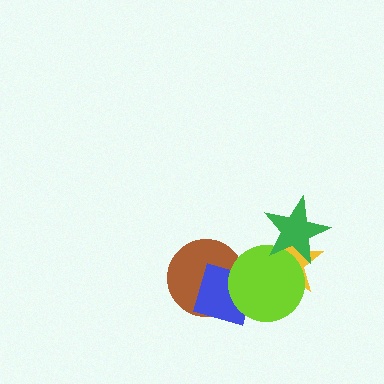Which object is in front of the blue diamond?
The lime circle is in front of the blue diamond.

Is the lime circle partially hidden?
Yes, it is partially covered by another shape.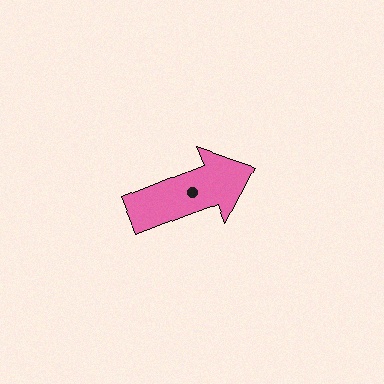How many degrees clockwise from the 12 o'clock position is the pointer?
Approximately 68 degrees.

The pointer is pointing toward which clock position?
Roughly 2 o'clock.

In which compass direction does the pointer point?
East.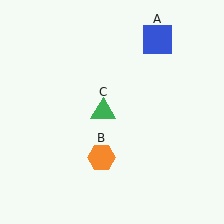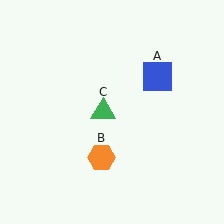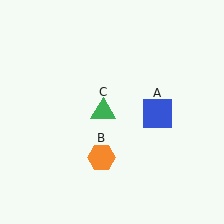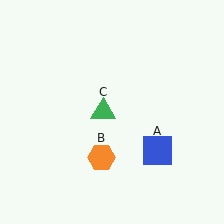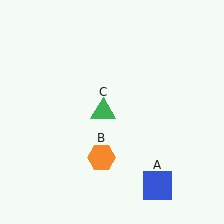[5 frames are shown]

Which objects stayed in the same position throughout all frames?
Orange hexagon (object B) and green triangle (object C) remained stationary.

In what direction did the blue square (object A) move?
The blue square (object A) moved down.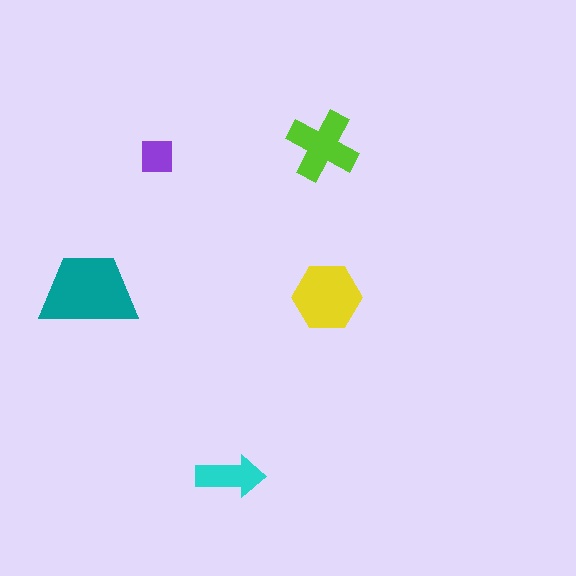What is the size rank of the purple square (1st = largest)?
5th.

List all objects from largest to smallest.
The teal trapezoid, the yellow hexagon, the lime cross, the cyan arrow, the purple square.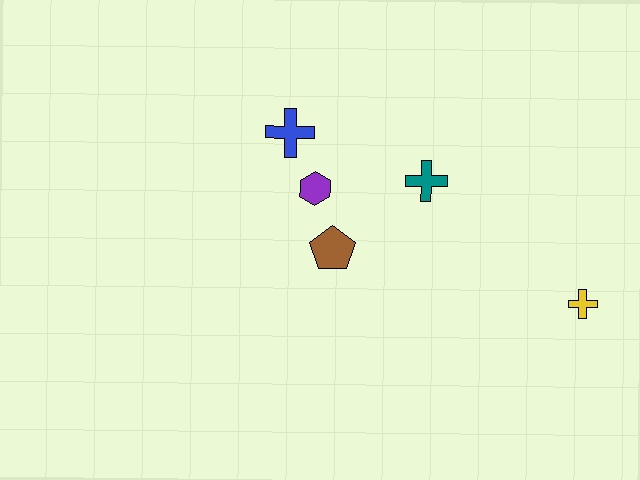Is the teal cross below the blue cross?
Yes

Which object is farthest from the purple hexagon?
The yellow cross is farthest from the purple hexagon.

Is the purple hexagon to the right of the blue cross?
Yes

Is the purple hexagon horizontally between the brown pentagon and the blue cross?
Yes